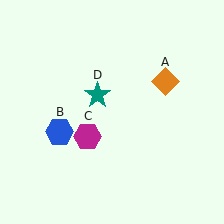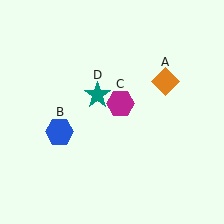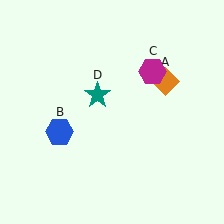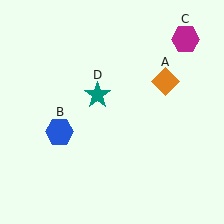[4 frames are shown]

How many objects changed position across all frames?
1 object changed position: magenta hexagon (object C).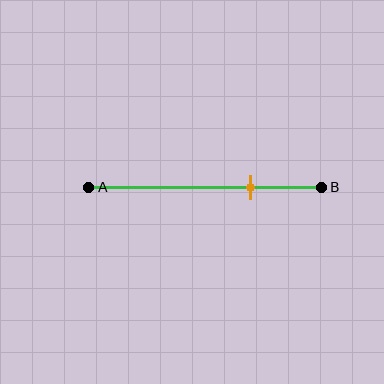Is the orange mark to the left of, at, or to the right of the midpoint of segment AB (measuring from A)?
The orange mark is to the right of the midpoint of segment AB.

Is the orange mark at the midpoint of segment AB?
No, the mark is at about 70% from A, not at the 50% midpoint.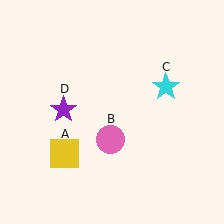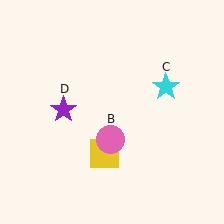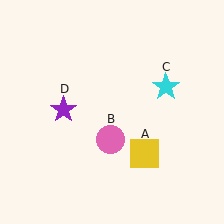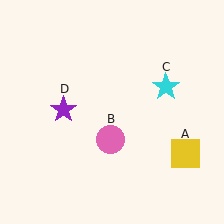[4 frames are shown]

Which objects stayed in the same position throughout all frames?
Pink circle (object B) and cyan star (object C) and purple star (object D) remained stationary.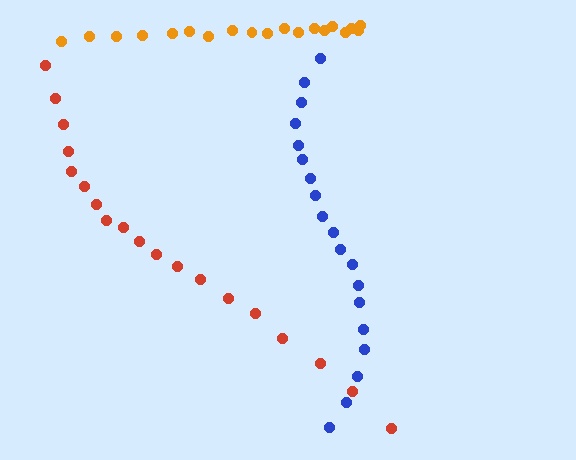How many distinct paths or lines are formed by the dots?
There are 3 distinct paths.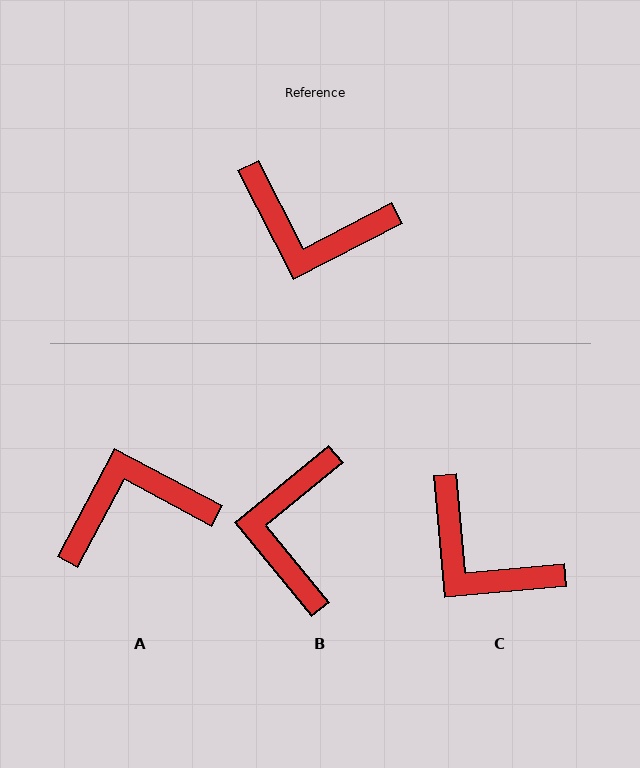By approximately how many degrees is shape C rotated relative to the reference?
Approximately 22 degrees clockwise.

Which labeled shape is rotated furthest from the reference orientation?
A, about 145 degrees away.